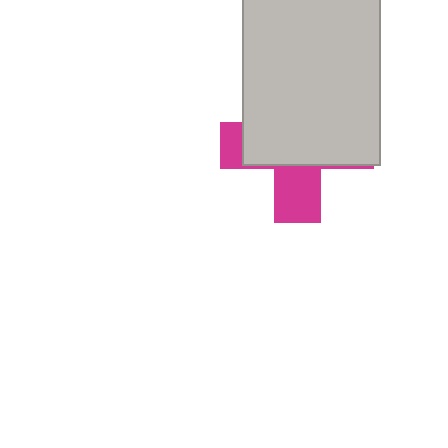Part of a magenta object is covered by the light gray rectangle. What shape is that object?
It is a cross.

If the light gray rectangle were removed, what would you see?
You would see the complete magenta cross.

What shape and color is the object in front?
The object in front is a light gray rectangle.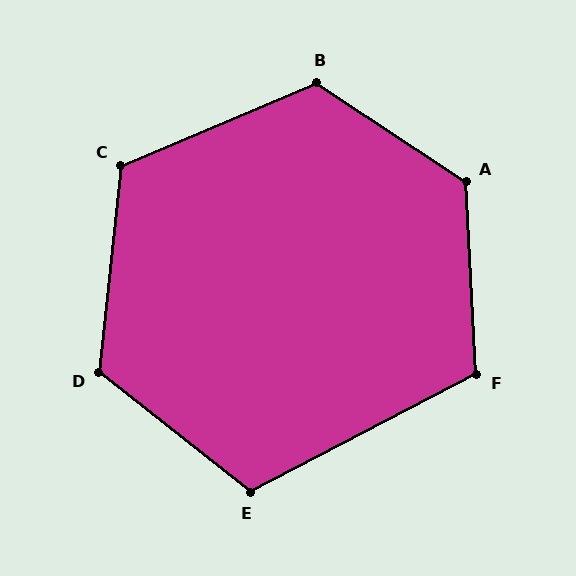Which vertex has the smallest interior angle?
E, at approximately 114 degrees.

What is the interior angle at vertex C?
Approximately 119 degrees (obtuse).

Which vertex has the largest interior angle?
A, at approximately 127 degrees.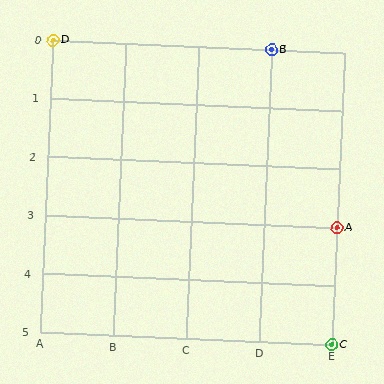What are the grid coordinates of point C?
Point C is at grid coordinates (E, 5).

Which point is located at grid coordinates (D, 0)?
Point B is at (D, 0).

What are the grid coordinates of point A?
Point A is at grid coordinates (E, 3).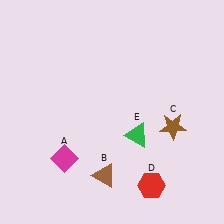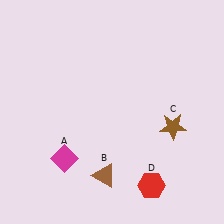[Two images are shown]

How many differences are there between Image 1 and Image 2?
There is 1 difference between the two images.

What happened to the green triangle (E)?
The green triangle (E) was removed in Image 2. It was in the bottom-right area of Image 1.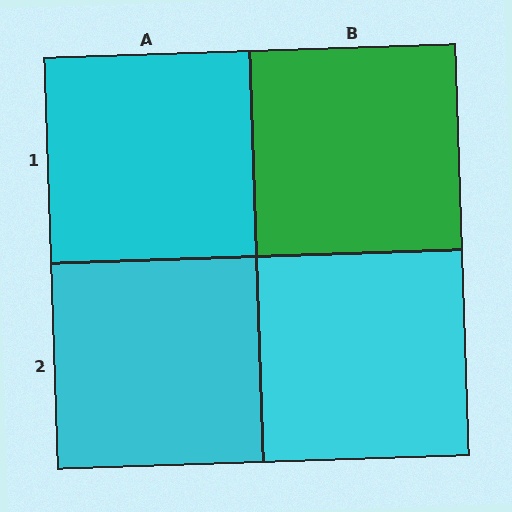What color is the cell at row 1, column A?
Cyan.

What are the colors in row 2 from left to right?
Cyan, cyan.